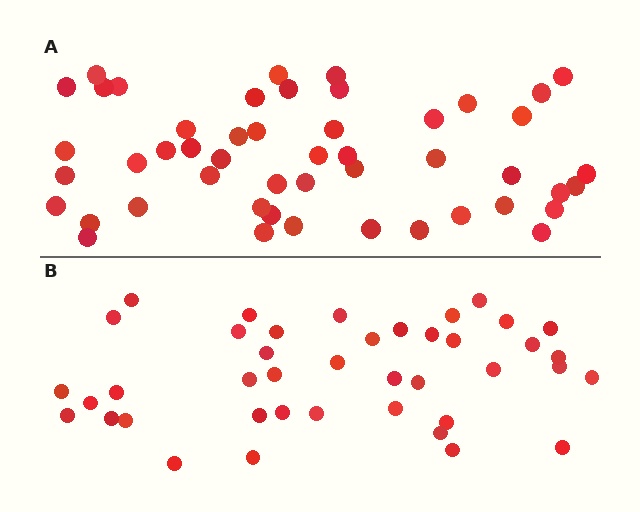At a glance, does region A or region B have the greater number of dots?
Region A (the top region) has more dots.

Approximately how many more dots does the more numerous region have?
Region A has roughly 8 or so more dots than region B.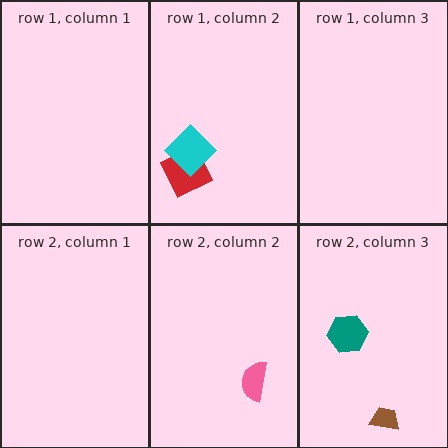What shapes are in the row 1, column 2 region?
The red square, the cyan diamond.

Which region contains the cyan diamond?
The row 1, column 2 region.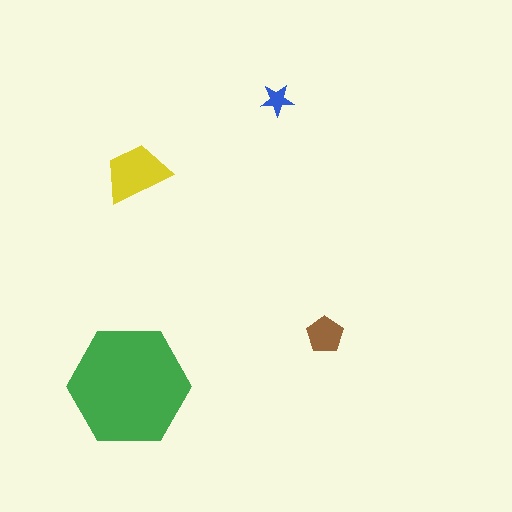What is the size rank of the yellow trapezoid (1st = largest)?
2nd.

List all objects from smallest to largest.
The blue star, the brown pentagon, the yellow trapezoid, the green hexagon.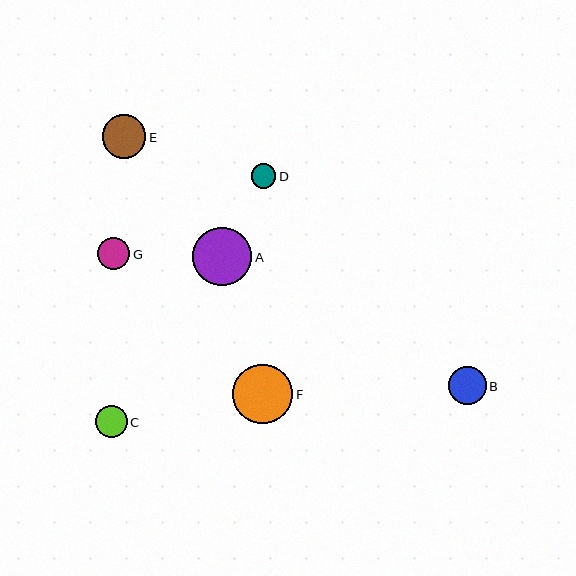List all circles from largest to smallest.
From largest to smallest: F, A, E, B, C, G, D.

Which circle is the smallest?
Circle D is the smallest with a size of approximately 25 pixels.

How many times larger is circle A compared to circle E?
Circle A is approximately 1.3 times the size of circle E.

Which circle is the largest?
Circle F is the largest with a size of approximately 60 pixels.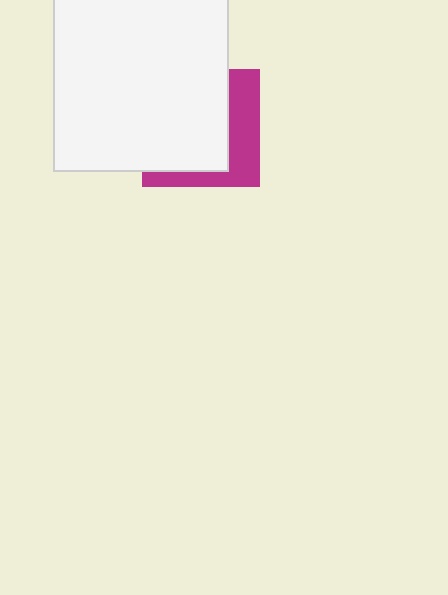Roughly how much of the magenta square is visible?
A small part of it is visible (roughly 36%).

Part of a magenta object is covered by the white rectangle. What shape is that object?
It is a square.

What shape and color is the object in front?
The object in front is a white rectangle.